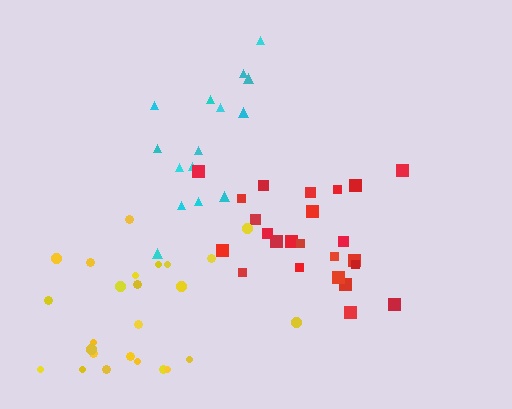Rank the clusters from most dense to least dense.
red, yellow, cyan.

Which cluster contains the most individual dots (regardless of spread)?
Yellow (25).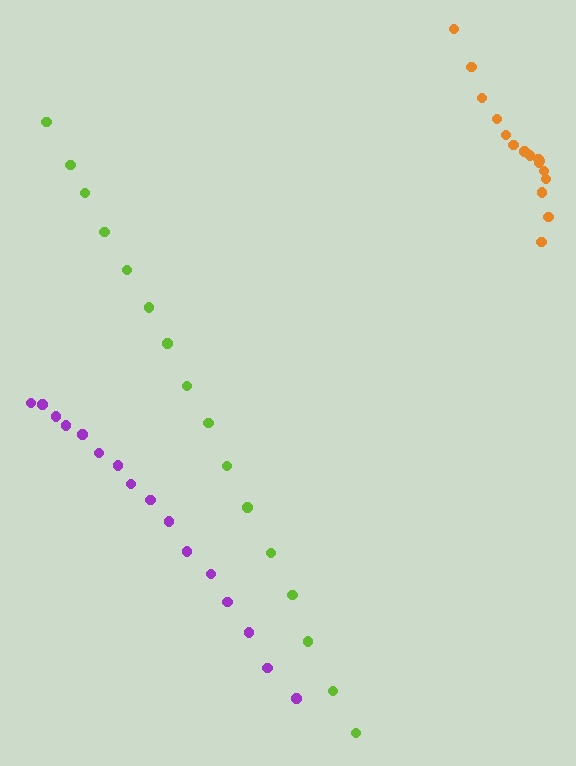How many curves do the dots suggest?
There are 3 distinct paths.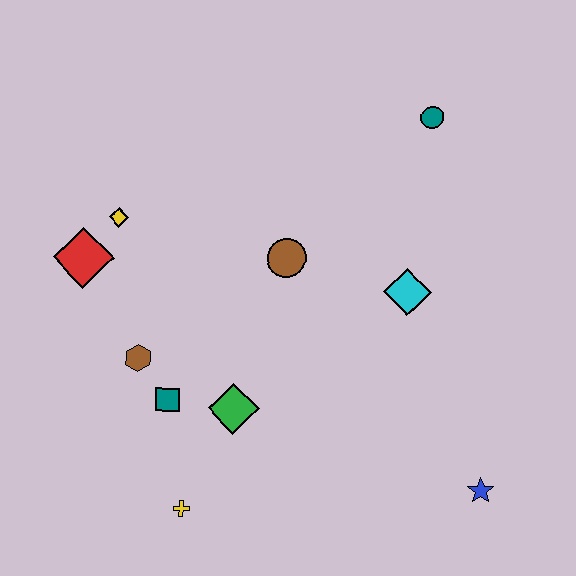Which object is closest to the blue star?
The cyan diamond is closest to the blue star.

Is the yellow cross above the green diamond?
No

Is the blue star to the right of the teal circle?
Yes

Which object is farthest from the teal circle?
The yellow cross is farthest from the teal circle.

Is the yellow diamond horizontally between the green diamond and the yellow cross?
No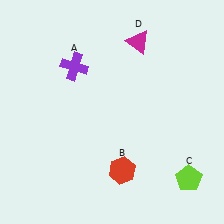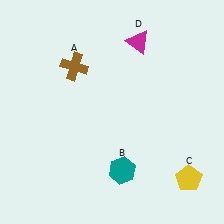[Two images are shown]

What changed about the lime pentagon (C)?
In Image 1, C is lime. In Image 2, it changed to yellow.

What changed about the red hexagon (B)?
In Image 1, B is red. In Image 2, it changed to teal.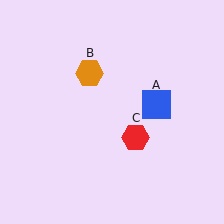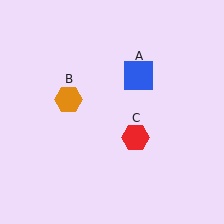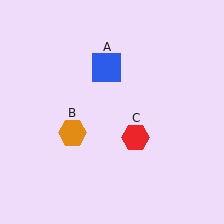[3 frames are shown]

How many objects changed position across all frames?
2 objects changed position: blue square (object A), orange hexagon (object B).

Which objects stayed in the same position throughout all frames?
Red hexagon (object C) remained stationary.